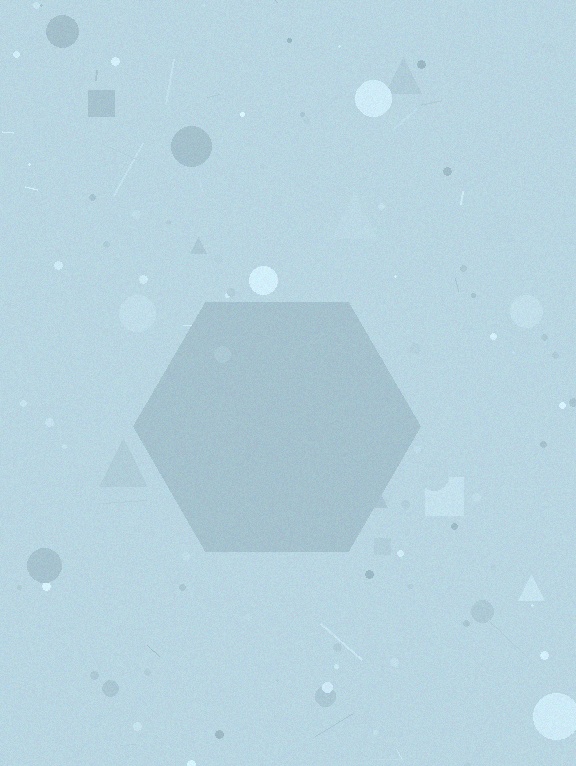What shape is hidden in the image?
A hexagon is hidden in the image.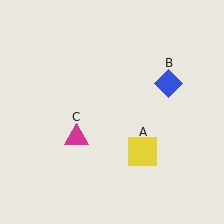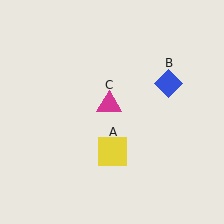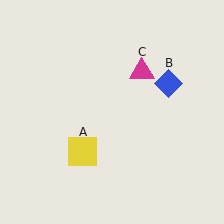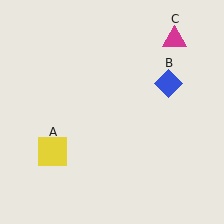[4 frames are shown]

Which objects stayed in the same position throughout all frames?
Blue diamond (object B) remained stationary.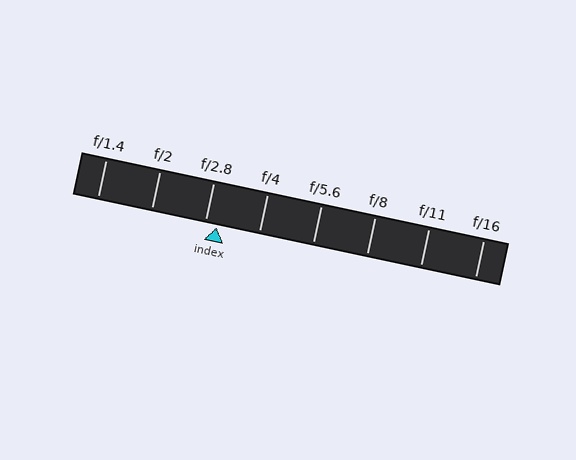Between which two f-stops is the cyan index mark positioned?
The index mark is between f/2.8 and f/4.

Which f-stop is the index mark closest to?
The index mark is closest to f/2.8.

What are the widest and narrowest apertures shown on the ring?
The widest aperture shown is f/1.4 and the narrowest is f/16.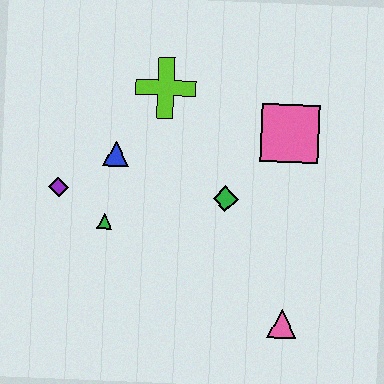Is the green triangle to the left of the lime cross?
Yes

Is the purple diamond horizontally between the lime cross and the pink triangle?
No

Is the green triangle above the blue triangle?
No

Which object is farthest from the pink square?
The purple diamond is farthest from the pink square.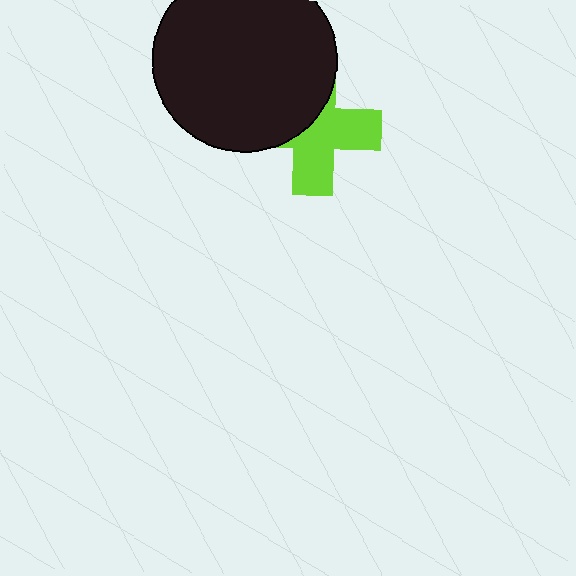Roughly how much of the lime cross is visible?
About half of it is visible (roughly 56%).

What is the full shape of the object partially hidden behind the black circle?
The partially hidden object is a lime cross.